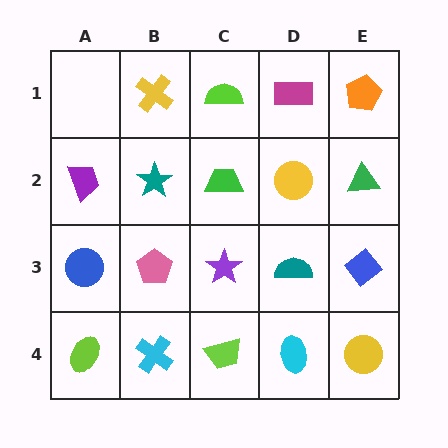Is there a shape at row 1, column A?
No, that cell is empty.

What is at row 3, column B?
A pink pentagon.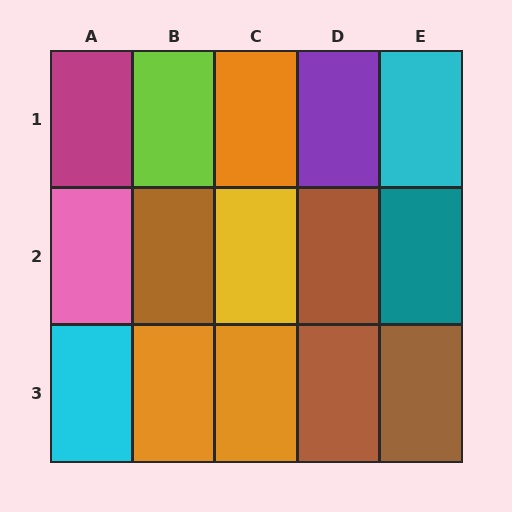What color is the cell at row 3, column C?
Orange.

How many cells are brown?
4 cells are brown.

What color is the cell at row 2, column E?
Teal.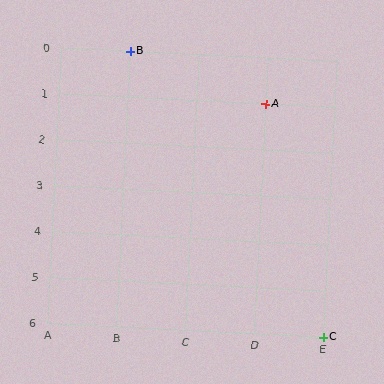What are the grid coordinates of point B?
Point B is at grid coordinates (B, 0).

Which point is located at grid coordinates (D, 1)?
Point A is at (D, 1).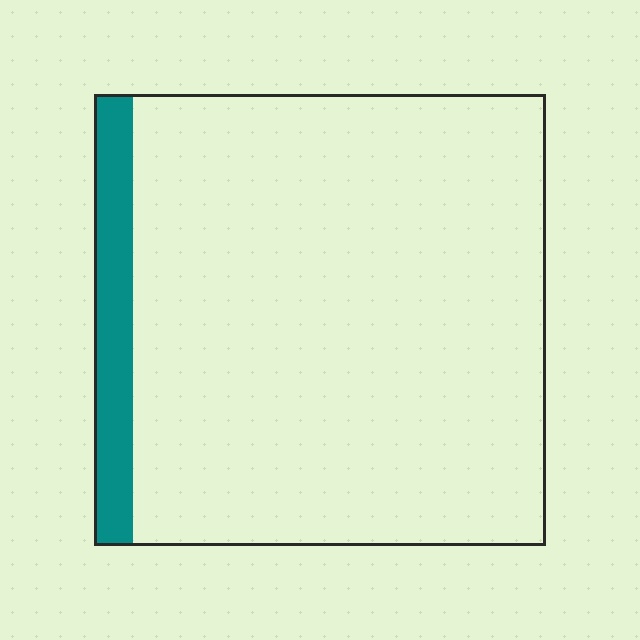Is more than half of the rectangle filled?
No.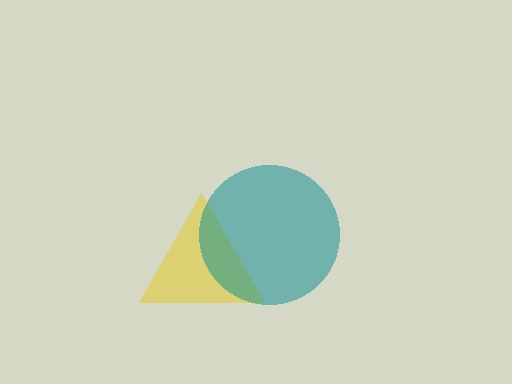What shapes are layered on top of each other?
The layered shapes are: a yellow triangle, a teal circle.